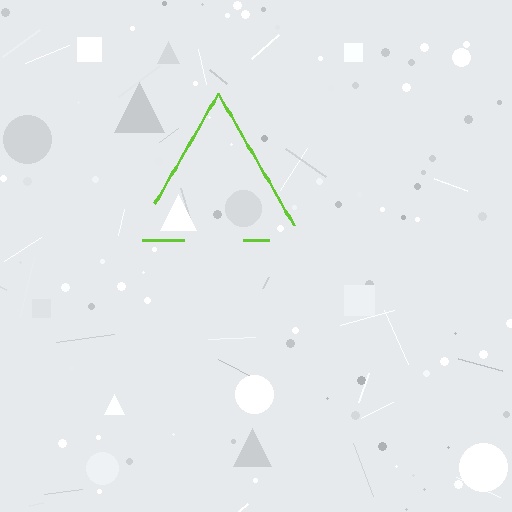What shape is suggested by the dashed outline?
The dashed outline suggests a triangle.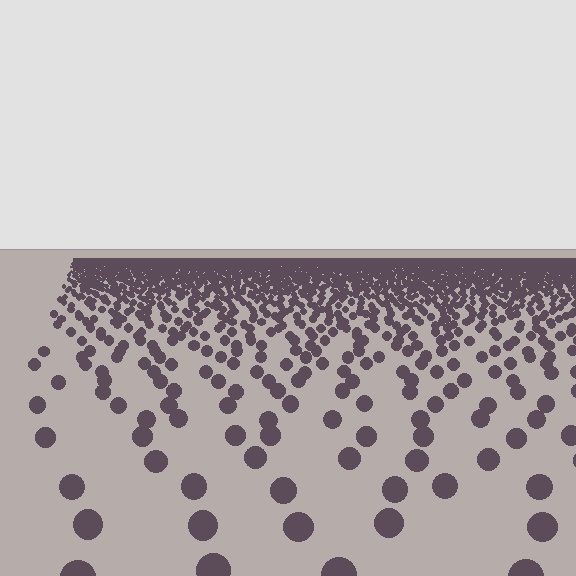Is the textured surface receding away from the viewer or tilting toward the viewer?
The surface is receding away from the viewer. Texture elements get smaller and denser toward the top.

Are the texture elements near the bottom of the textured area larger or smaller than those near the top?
Larger. Near the bottom, elements are closer to the viewer and appear at a bigger on-screen size.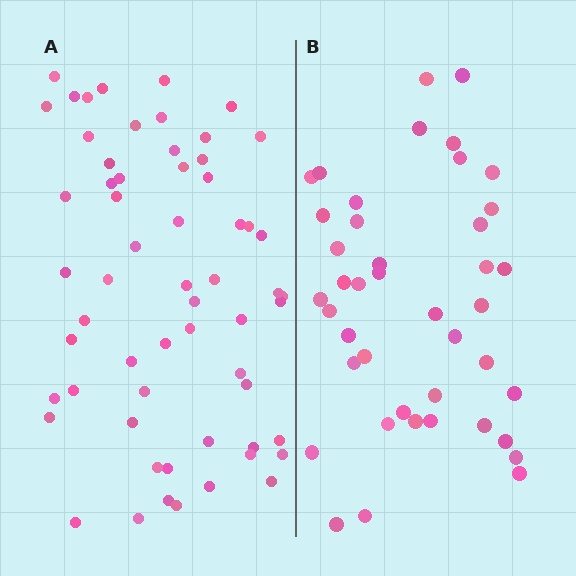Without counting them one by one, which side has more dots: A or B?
Region A (the left region) has more dots.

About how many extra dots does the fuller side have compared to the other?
Region A has approximately 20 more dots than region B.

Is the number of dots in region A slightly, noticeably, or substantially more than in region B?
Region A has noticeably more, but not dramatically so. The ratio is roughly 1.4 to 1.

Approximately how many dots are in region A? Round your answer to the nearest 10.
About 60 dots.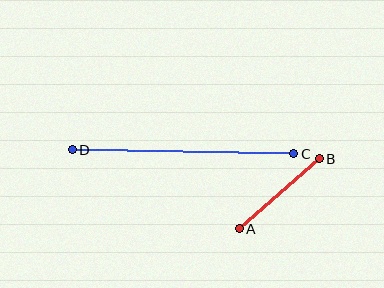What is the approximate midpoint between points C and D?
The midpoint is at approximately (183, 152) pixels.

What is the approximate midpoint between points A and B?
The midpoint is at approximately (279, 194) pixels.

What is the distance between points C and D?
The distance is approximately 222 pixels.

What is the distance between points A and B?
The distance is approximately 106 pixels.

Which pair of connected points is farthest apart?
Points C and D are farthest apart.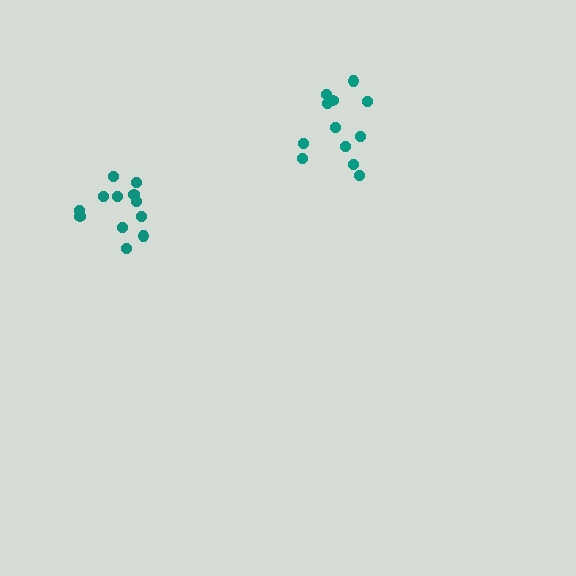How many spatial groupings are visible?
There are 2 spatial groupings.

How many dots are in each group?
Group 1: 12 dots, Group 2: 12 dots (24 total).